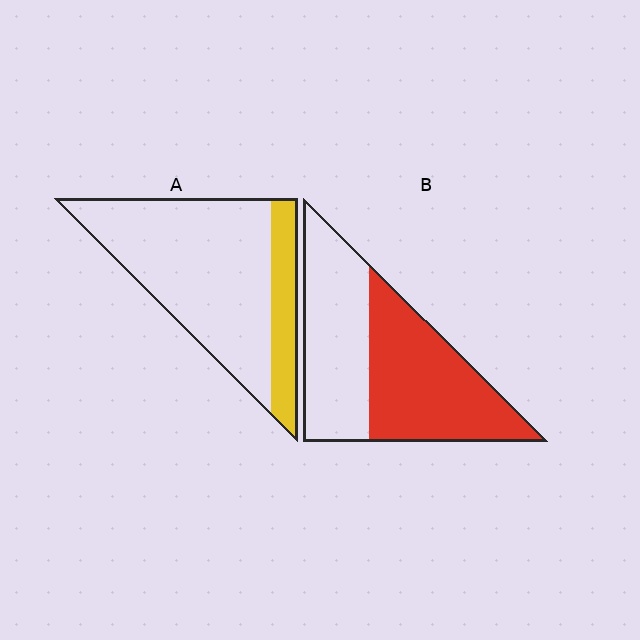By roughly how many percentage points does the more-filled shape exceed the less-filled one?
By roughly 35 percentage points (B over A).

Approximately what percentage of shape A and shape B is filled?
A is approximately 20% and B is approximately 55%.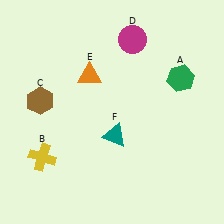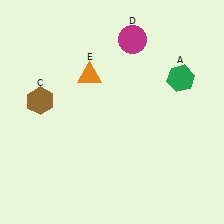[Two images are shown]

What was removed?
The teal triangle (F), the yellow cross (B) were removed in Image 2.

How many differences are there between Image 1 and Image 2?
There are 2 differences between the two images.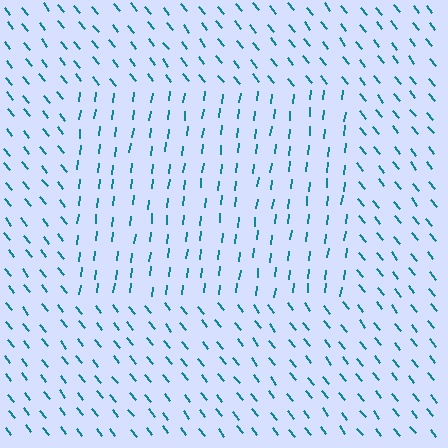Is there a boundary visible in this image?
Yes, there is a texture boundary formed by a change in line orientation.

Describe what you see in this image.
The image is filled with small teal line segments. A rectangle region in the image has lines oriented differently from the surrounding lines, creating a visible texture boundary.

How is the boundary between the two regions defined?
The boundary is defined purely by a change in line orientation (approximately 45 degrees difference). All lines are the same color and thickness.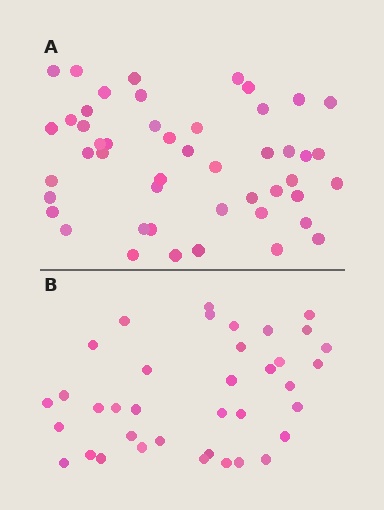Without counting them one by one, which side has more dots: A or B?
Region A (the top region) has more dots.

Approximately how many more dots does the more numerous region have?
Region A has roughly 12 or so more dots than region B.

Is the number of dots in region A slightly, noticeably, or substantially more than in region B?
Region A has noticeably more, but not dramatically so. The ratio is roughly 1.3 to 1.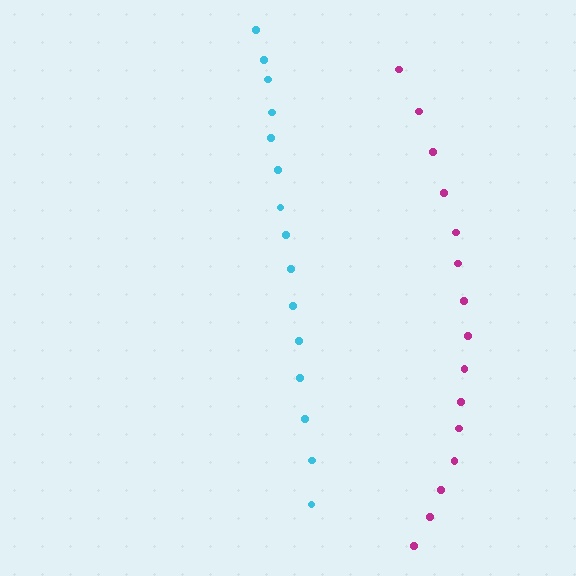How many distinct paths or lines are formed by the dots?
There are 2 distinct paths.